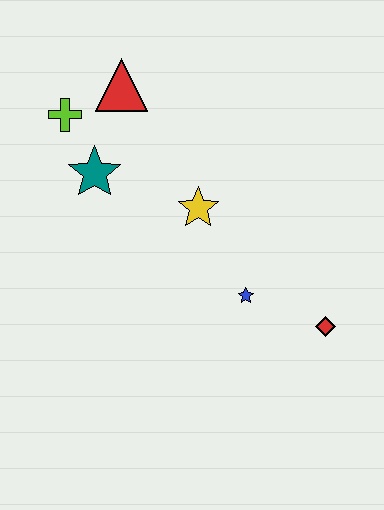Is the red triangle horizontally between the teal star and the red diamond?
Yes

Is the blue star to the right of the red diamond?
No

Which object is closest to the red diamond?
The blue star is closest to the red diamond.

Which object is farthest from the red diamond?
The lime cross is farthest from the red diamond.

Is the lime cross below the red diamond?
No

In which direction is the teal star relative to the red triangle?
The teal star is below the red triangle.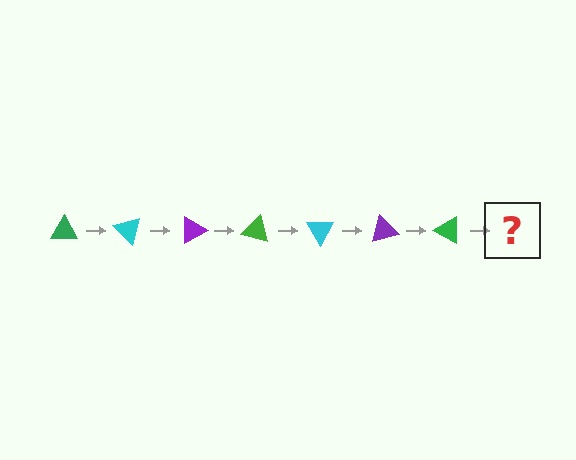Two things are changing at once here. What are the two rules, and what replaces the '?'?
The two rules are that it rotates 45 degrees each step and the color cycles through green, cyan, and purple. The '?' should be a cyan triangle, rotated 315 degrees from the start.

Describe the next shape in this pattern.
It should be a cyan triangle, rotated 315 degrees from the start.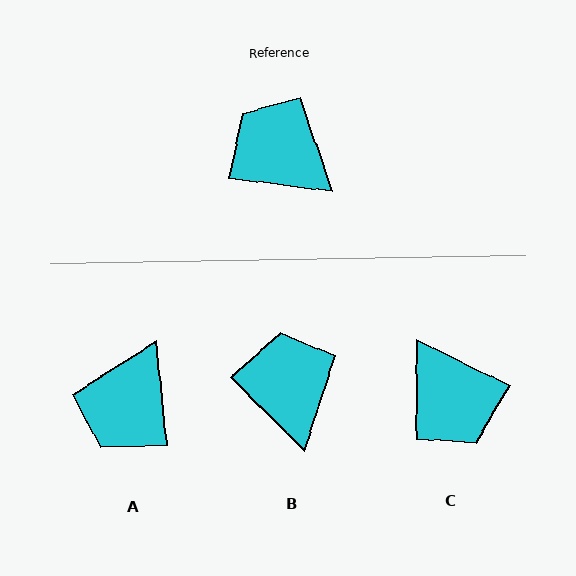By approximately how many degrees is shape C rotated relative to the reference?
Approximately 161 degrees counter-clockwise.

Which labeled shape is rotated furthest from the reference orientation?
C, about 161 degrees away.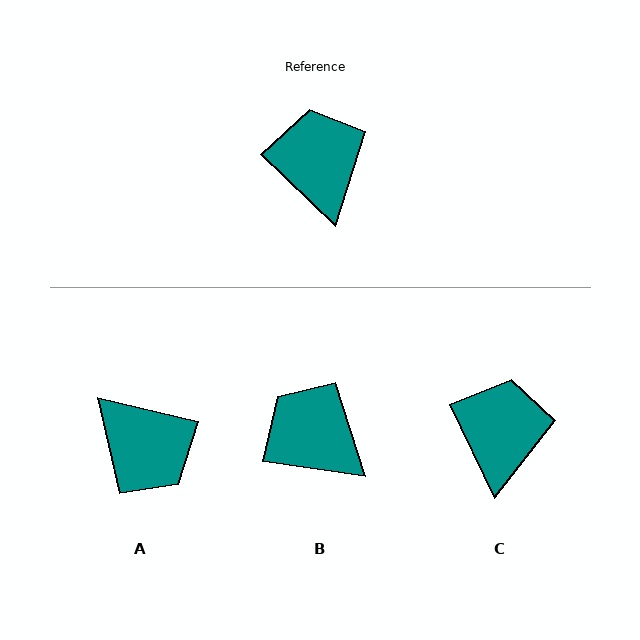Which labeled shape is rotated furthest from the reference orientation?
A, about 150 degrees away.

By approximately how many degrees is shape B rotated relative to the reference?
Approximately 35 degrees counter-clockwise.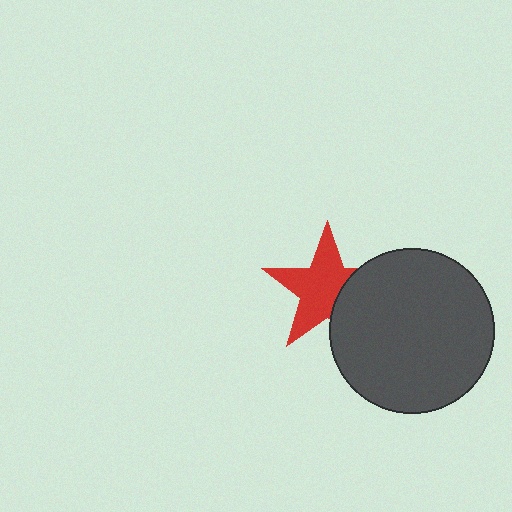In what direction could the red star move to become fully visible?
The red star could move left. That would shift it out from behind the dark gray circle entirely.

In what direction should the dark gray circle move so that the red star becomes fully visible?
The dark gray circle should move right. That is the shortest direction to clear the overlap and leave the red star fully visible.